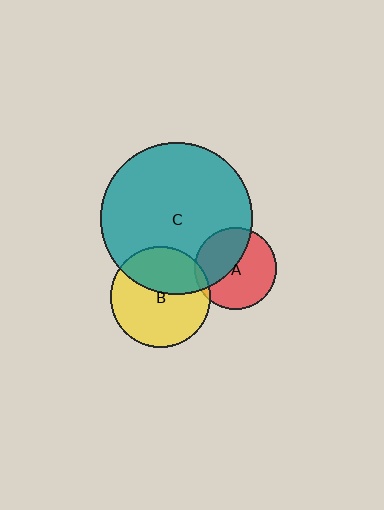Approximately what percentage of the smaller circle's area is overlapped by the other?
Approximately 5%.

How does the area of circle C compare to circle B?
Approximately 2.3 times.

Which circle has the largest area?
Circle C (teal).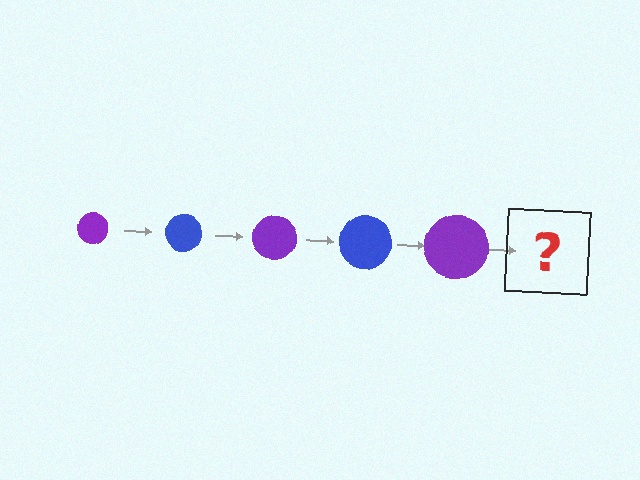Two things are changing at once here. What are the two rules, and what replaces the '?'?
The two rules are that the circle grows larger each step and the color cycles through purple and blue. The '?' should be a blue circle, larger than the previous one.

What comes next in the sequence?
The next element should be a blue circle, larger than the previous one.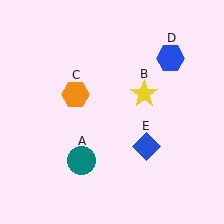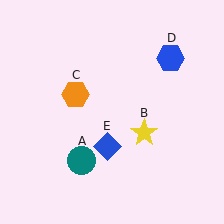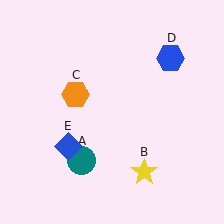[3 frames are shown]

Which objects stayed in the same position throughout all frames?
Teal circle (object A) and orange hexagon (object C) and blue hexagon (object D) remained stationary.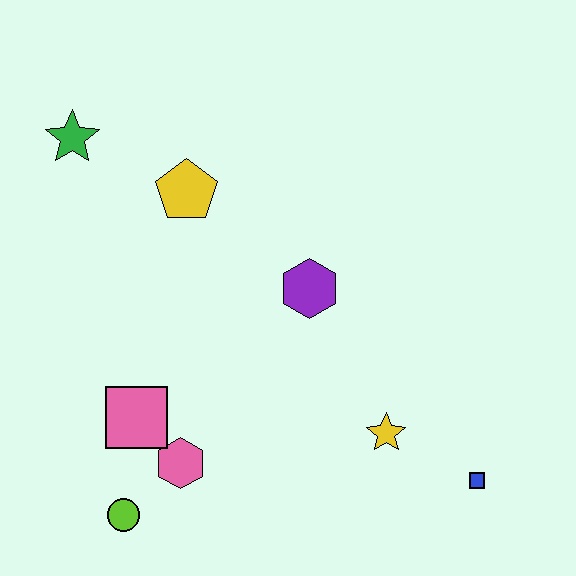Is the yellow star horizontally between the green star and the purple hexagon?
No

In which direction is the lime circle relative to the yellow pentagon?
The lime circle is below the yellow pentagon.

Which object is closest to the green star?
The yellow pentagon is closest to the green star.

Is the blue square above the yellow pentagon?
No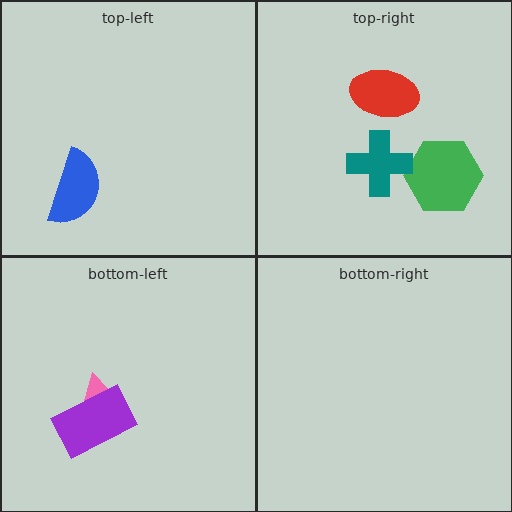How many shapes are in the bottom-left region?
2.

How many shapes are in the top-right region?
3.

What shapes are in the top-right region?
The green hexagon, the teal cross, the red ellipse.